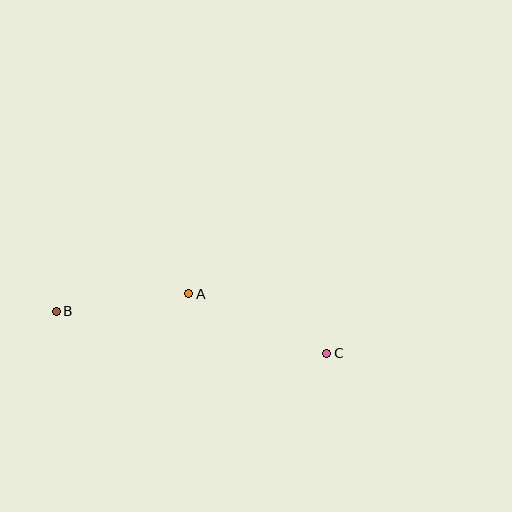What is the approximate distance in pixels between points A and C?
The distance between A and C is approximately 150 pixels.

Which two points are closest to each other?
Points A and B are closest to each other.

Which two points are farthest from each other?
Points B and C are farthest from each other.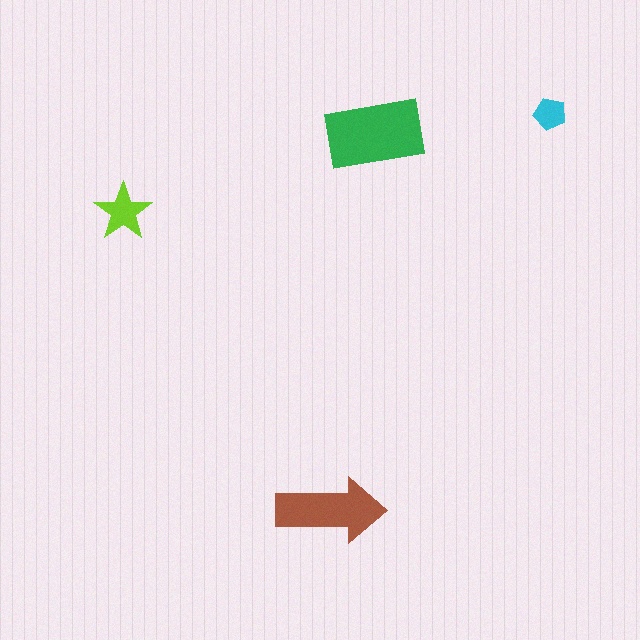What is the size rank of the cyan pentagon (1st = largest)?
4th.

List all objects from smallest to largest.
The cyan pentagon, the lime star, the brown arrow, the green rectangle.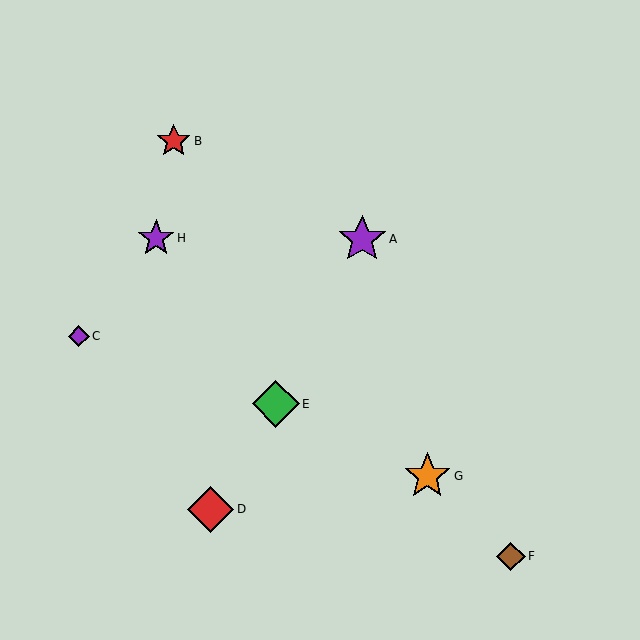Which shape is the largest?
The purple star (labeled A) is the largest.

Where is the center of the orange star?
The center of the orange star is at (427, 476).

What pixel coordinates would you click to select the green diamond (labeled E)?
Click at (276, 404) to select the green diamond E.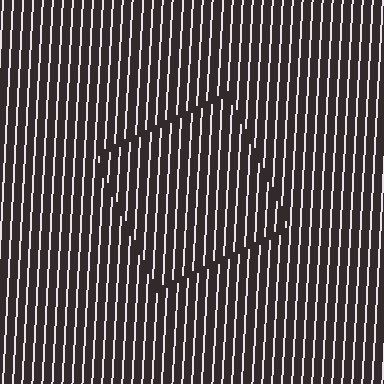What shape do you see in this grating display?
An illusory square. The interior of the shape contains the same grating, shifted by half a period — the contour is defined by the phase discontinuity where line-ends from the inner and outer gratings abut.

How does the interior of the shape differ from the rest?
The interior of the shape contains the same grating, shifted by half a period — the contour is defined by the phase discontinuity where line-ends from the inner and outer gratings abut.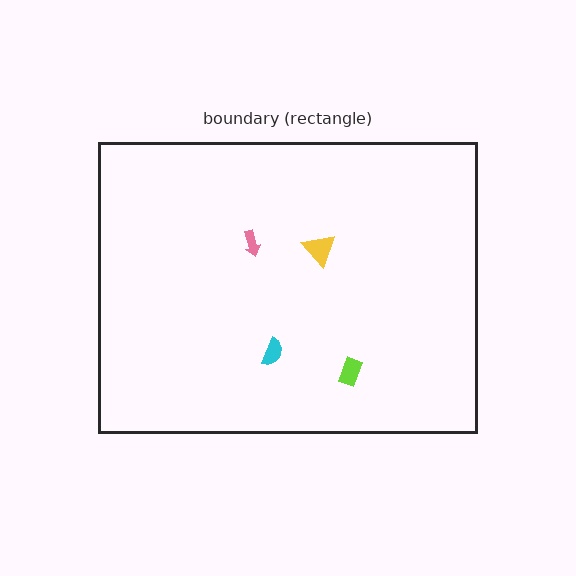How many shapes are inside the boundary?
4 inside, 0 outside.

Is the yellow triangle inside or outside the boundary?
Inside.